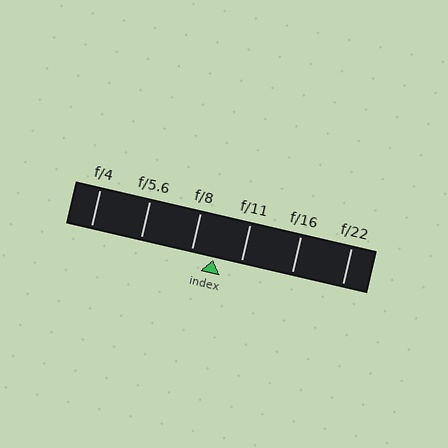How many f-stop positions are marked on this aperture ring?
There are 6 f-stop positions marked.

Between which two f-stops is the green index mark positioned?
The index mark is between f/8 and f/11.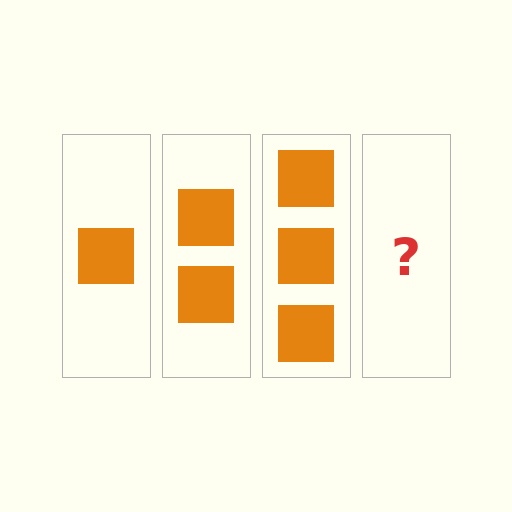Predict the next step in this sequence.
The next step is 4 squares.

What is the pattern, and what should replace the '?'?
The pattern is that each step adds one more square. The '?' should be 4 squares.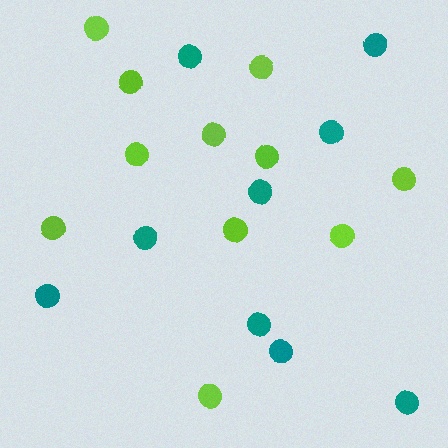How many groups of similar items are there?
There are 2 groups: one group of teal circles (9) and one group of lime circles (11).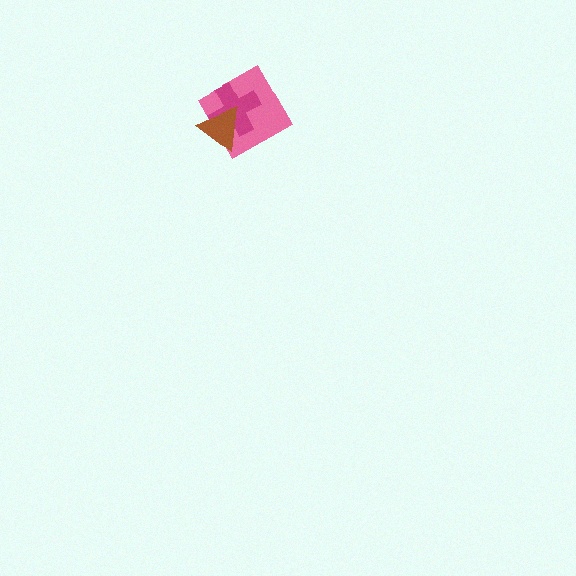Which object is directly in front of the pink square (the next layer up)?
The magenta cross is directly in front of the pink square.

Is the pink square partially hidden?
Yes, it is partially covered by another shape.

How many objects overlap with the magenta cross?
2 objects overlap with the magenta cross.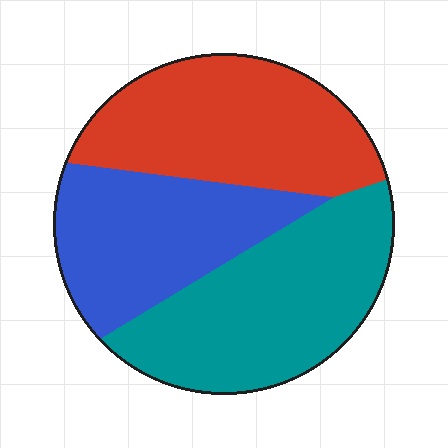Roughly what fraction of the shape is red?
Red covers 34% of the shape.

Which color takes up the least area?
Blue, at roughly 30%.